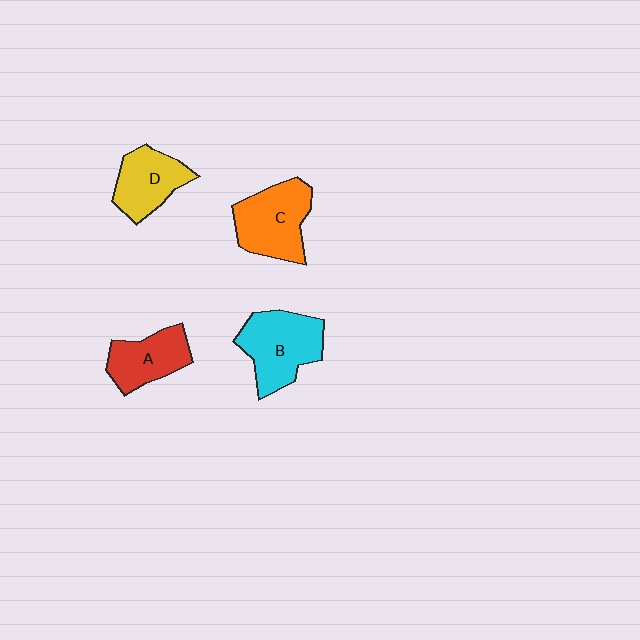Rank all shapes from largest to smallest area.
From largest to smallest: B (cyan), C (orange), D (yellow), A (red).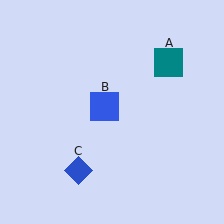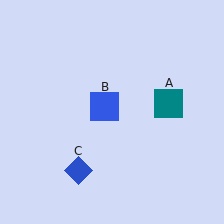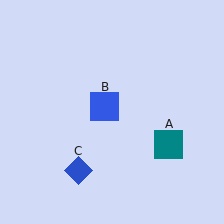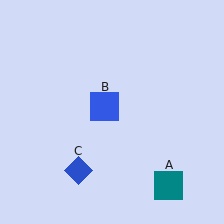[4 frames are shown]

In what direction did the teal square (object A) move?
The teal square (object A) moved down.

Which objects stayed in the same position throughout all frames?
Blue square (object B) and blue diamond (object C) remained stationary.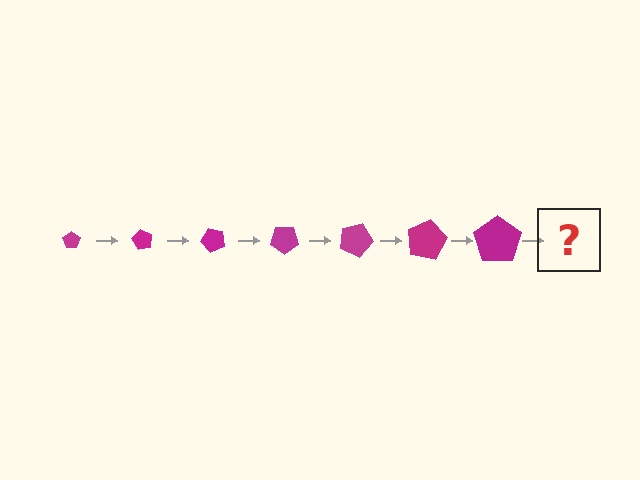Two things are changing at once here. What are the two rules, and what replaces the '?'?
The two rules are that the pentagon grows larger each step and it rotates 60 degrees each step. The '?' should be a pentagon, larger than the previous one and rotated 420 degrees from the start.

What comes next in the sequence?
The next element should be a pentagon, larger than the previous one and rotated 420 degrees from the start.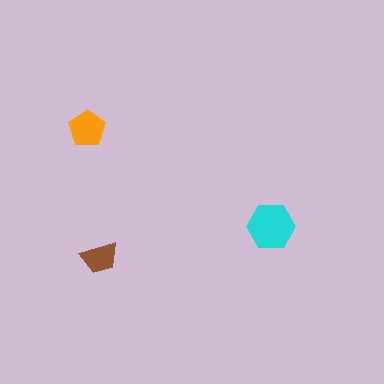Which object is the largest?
The cyan hexagon.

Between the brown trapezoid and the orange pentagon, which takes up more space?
The orange pentagon.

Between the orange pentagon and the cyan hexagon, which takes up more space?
The cyan hexagon.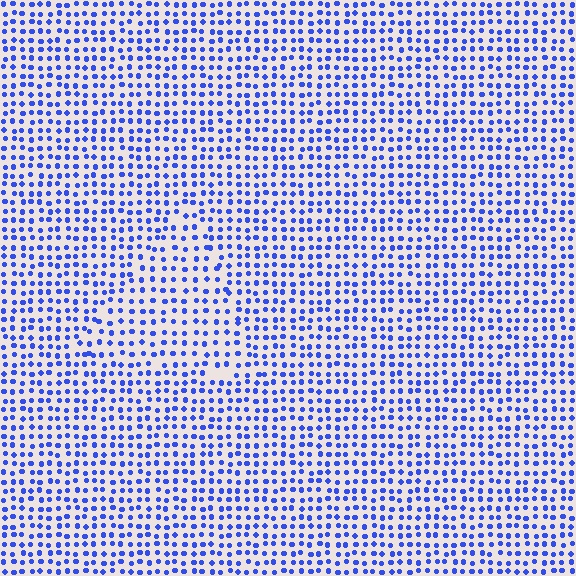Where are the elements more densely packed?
The elements are more densely packed outside the triangle boundary.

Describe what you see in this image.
The image contains small blue elements arranged at two different densities. A triangle-shaped region is visible where the elements are less densely packed than the surrounding area.